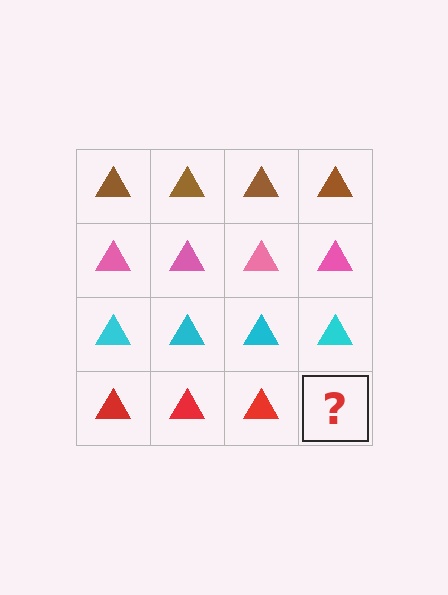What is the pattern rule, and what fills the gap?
The rule is that each row has a consistent color. The gap should be filled with a red triangle.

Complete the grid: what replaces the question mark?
The question mark should be replaced with a red triangle.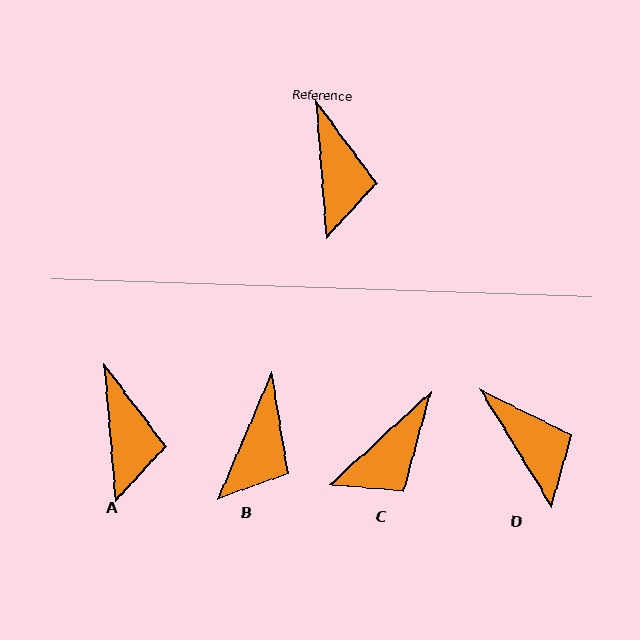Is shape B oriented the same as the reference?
No, it is off by about 28 degrees.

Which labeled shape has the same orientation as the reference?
A.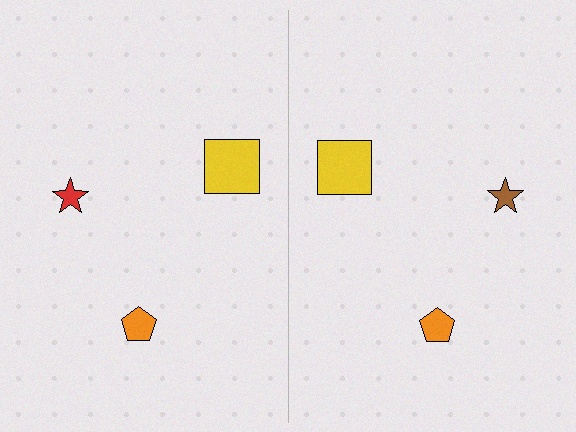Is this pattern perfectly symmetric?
No, the pattern is not perfectly symmetric. The brown star on the right side breaks the symmetry — its mirror counterpart is red.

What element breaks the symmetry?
The brown star on the right side breaks the symmetry — its mirror counterpart is red.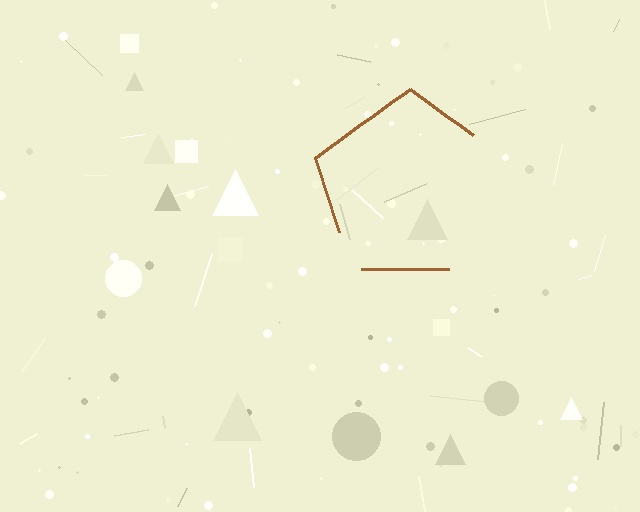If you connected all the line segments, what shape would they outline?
They would outline a pentagon.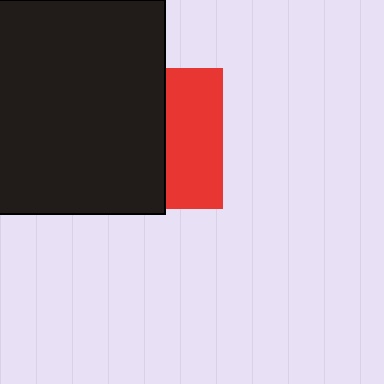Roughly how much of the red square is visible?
A small part of it is visible (roughly 41%).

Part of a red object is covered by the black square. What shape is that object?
It is a square.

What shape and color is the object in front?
The object in front is a black square.